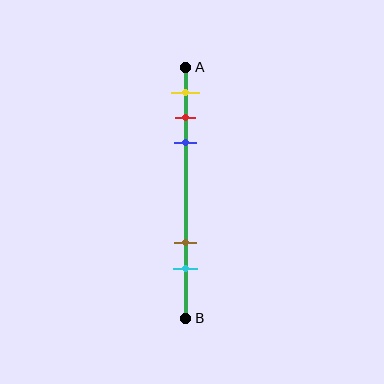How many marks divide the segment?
There are 5 marks dividing the segment.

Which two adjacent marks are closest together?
The red and blue marks are the closest adjacent pair.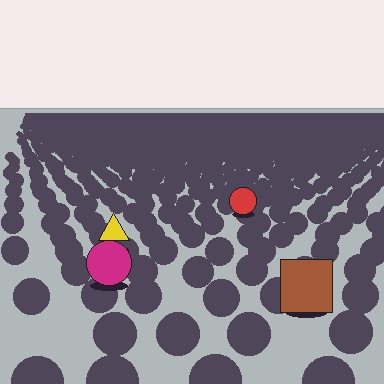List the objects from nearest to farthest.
From nearest to farthest: the brown square, the magenta circle, the yellow triangle, the red circle.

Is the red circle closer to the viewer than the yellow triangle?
No. The yellow triangle is closer — you can tell from the texture gradient: the ground texture is coarser near it.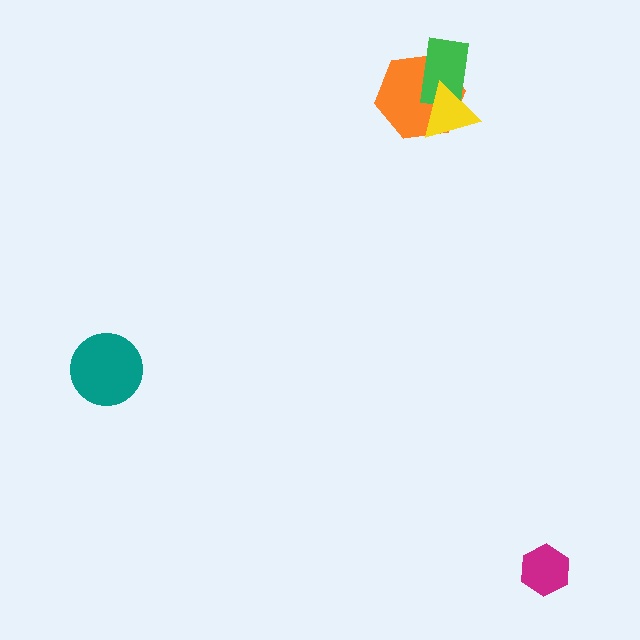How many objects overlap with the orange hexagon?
2 objects overlap with the orange hexagon.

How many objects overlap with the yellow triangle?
2 objects overlap with the yellow triangle.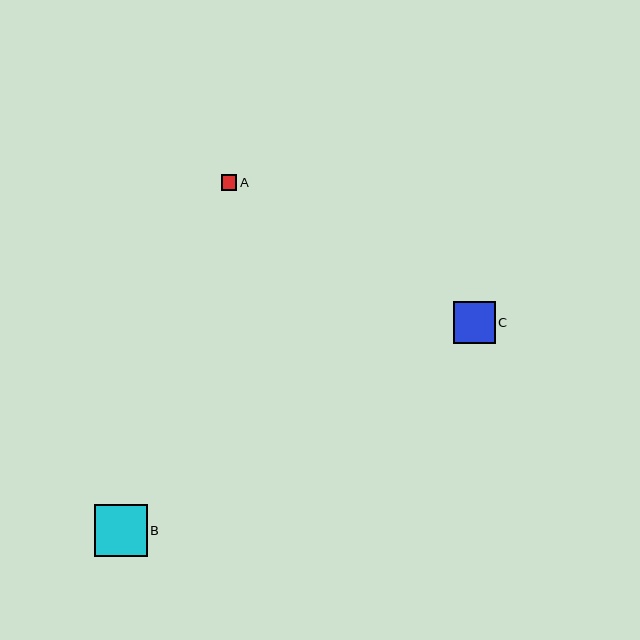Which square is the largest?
Square B is the largest with a size of approximately 53 pixels.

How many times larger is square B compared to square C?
Square B is approximately 1.3 times the size of square C.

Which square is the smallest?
Square A is the smallest with a size of approximately 15 pixels.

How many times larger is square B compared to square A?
Square B is approximately 3.5 times the size of square A.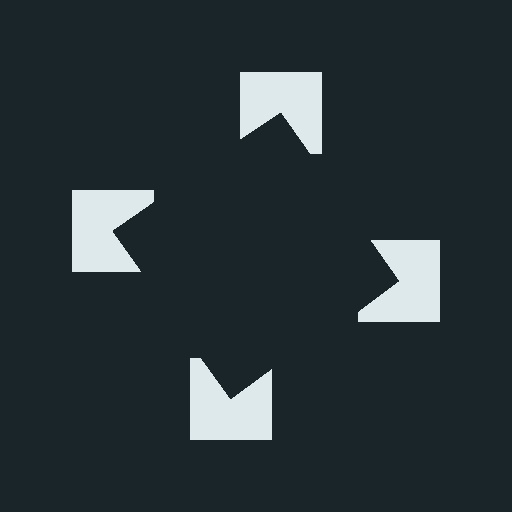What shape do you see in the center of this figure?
An illusory square — its edges are inferred from the aligned wedge cuts in the notched squares, not physically drawn.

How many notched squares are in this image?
There are 4 — one at each vertex of the illusory square.